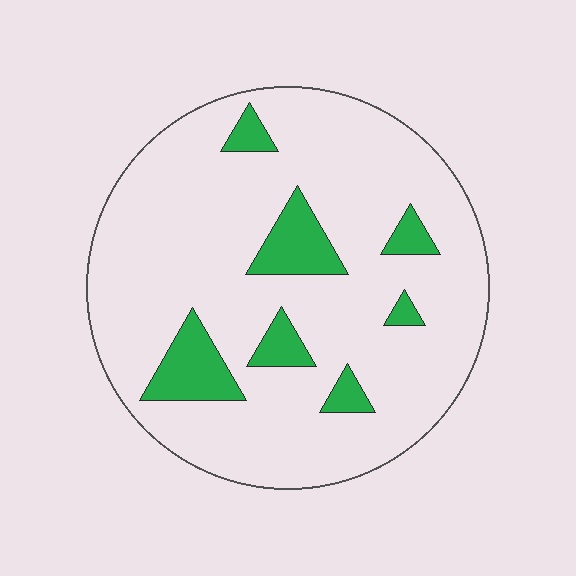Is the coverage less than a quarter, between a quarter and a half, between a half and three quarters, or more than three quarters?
Less than a quarter.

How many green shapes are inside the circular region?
7.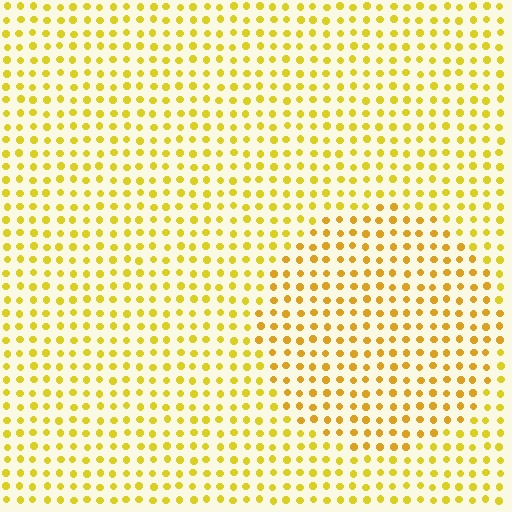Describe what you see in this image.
The image is filled with small yellow elements in a uniform arrangement. A circle-shaped region is visible where the elements are tinted to a slightly different hue, forming a subtle color boundary.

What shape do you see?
I see a circle.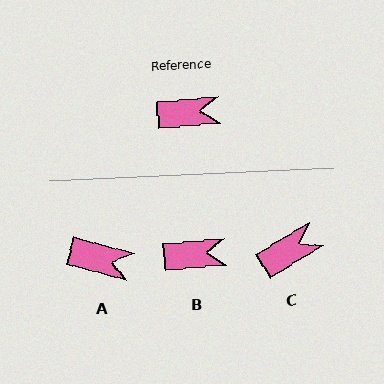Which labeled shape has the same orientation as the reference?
B.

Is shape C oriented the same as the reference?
No, it is off by about 26 degrees.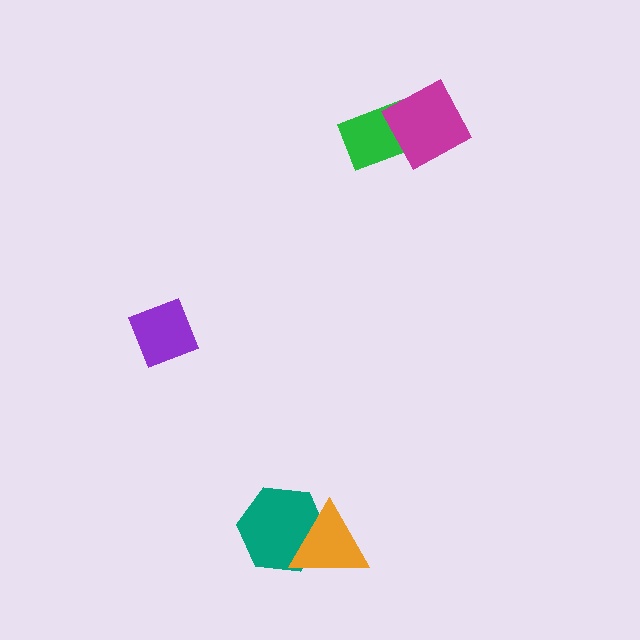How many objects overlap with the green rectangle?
1 object overlaps with the green rectangle.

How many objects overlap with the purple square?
0 objects overlap with the purple square.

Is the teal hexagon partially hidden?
Yes, it is partially covered by another shape.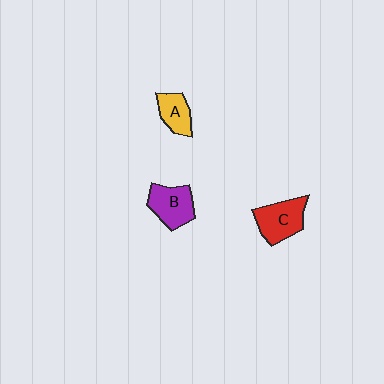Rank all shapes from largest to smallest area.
From largest to smallest: C (red), B (purple), A (yellow).